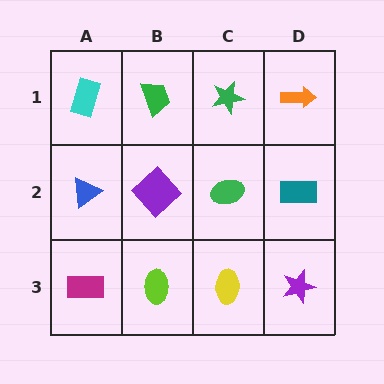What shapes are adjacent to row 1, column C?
A green ellipse (row 2, column C), a green trapezoid (row 1, column B), an orange arrow (row 1, column D).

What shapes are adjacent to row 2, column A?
A cyan rectangle (row 1, column A), a magenta rectangle (row 3, column A), a purple diamond (row 2, column B).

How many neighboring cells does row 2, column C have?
4.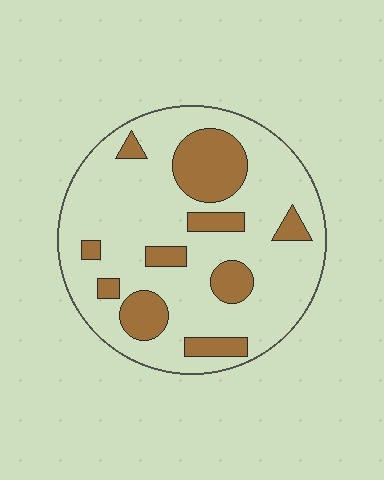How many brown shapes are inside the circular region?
10.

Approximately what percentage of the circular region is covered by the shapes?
Approximately 25%.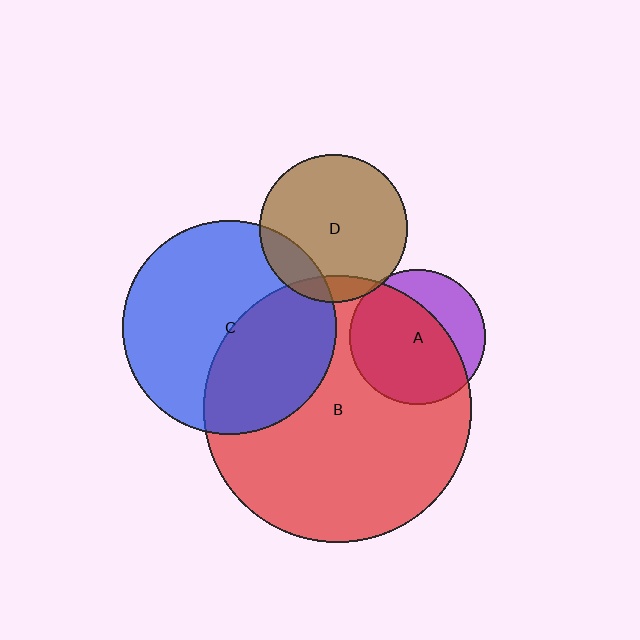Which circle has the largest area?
Circle B (red).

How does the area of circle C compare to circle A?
Approximately 2.5 times.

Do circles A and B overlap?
Yes.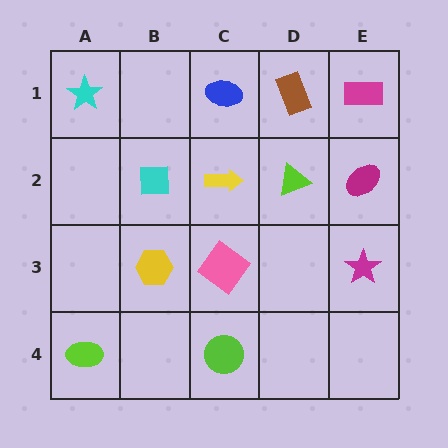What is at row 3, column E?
A magenta star.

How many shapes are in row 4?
2 shapes.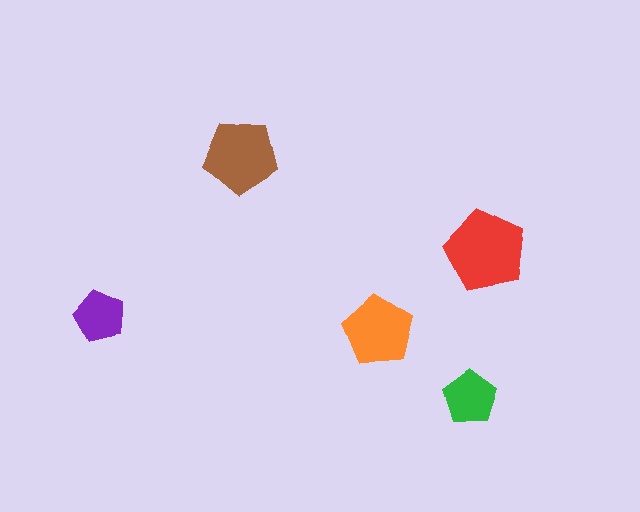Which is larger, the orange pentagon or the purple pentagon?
The orange one.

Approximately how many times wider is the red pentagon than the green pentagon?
About 1.5 times wider.